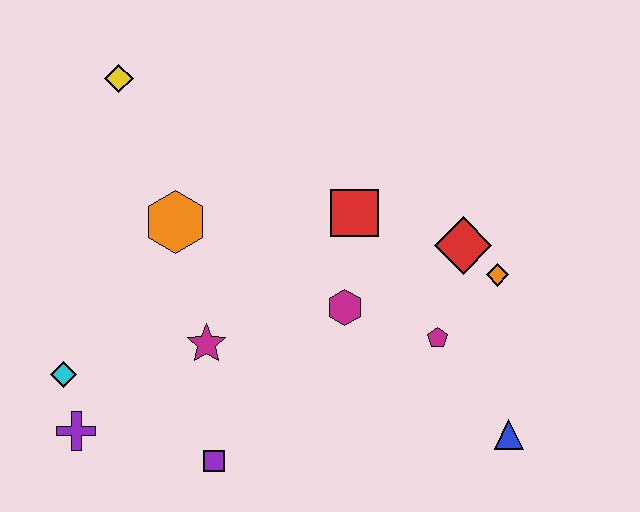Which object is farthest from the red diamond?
The purple cross is farthest from the red diamond.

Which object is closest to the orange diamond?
The red diamond is closest to the orange diamond.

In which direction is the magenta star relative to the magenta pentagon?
The magenta star is to the left of the magenta pentagon.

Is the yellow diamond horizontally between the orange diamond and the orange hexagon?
No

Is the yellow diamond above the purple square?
Yes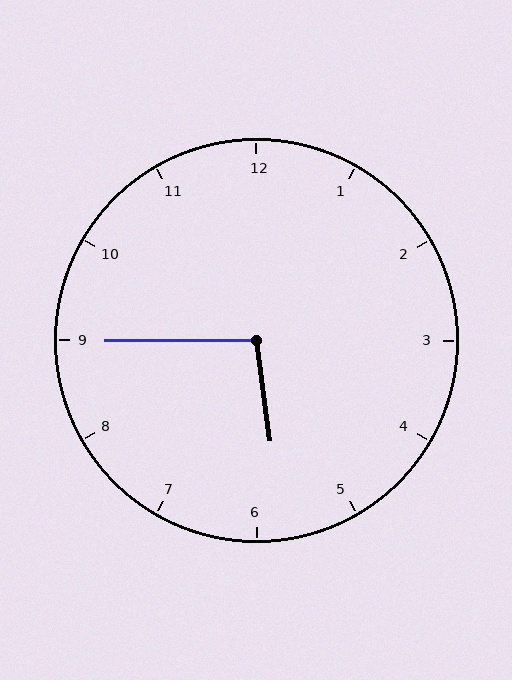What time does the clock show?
5:45.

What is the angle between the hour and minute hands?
Approximately 98 degrees.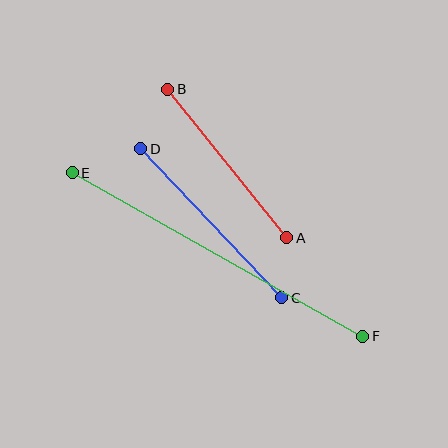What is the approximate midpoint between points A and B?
The midpoint is at approximately (227, 163) pixels.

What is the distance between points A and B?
The distance is approximately 190 pixels.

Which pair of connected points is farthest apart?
Points E and F are farthest apart.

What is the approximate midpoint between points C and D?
The midpoint is at approximately (211, 223) pixels.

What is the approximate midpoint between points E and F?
The midpoint is at approximately (217, 254) pixels.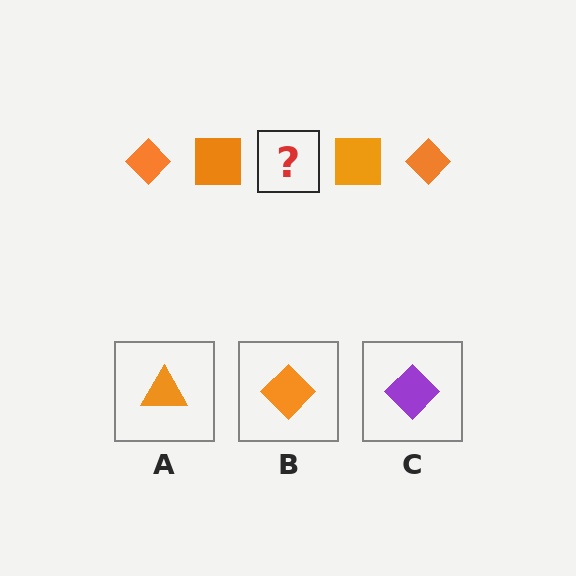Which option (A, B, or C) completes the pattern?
B.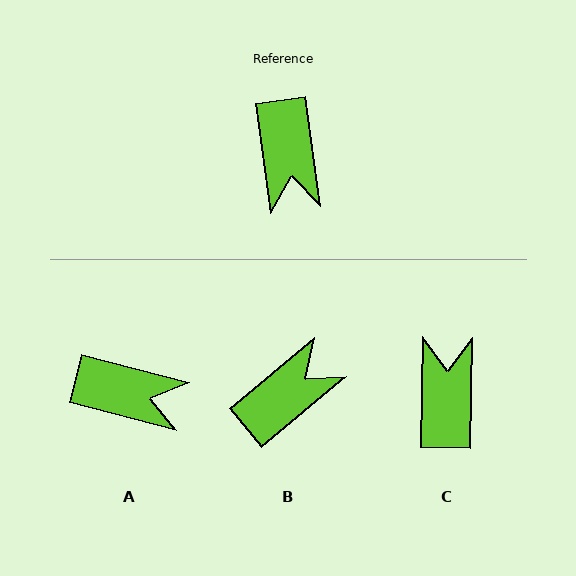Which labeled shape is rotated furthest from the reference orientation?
C, about 171 degrees away.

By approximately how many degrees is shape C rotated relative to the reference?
Approximately 171 degrees counter-clockwise.